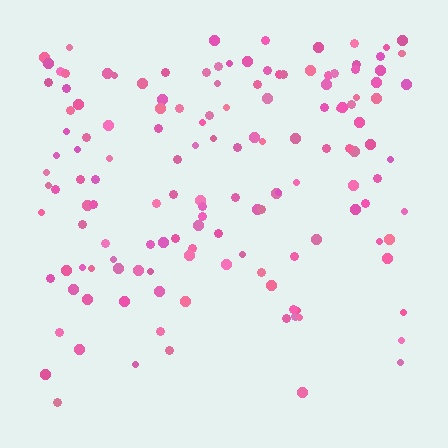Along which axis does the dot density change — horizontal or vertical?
Vertical.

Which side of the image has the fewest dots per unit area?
The bottom.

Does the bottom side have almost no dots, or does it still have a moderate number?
Still a moderate number, just noticeably fewer than the top.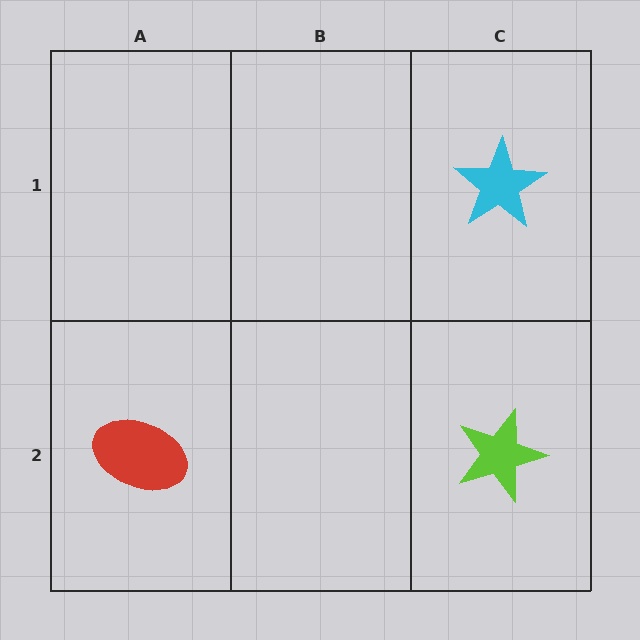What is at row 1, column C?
A cyan star.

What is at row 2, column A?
A red ellipse.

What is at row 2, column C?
A lime star.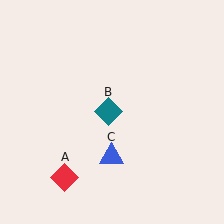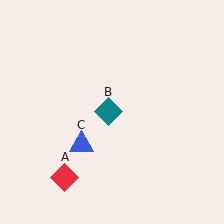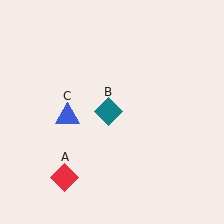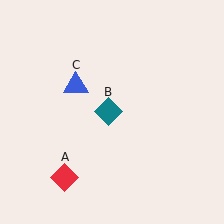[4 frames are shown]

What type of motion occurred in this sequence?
The blue triangle (object C) rotated clockwise around the center of the scene.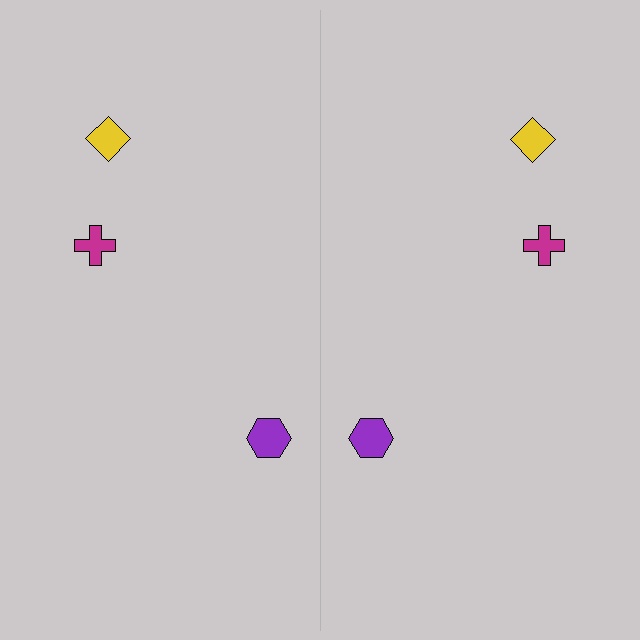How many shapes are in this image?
There are 6 shapes in this image.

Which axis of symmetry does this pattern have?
The pattern has a vertical axis of symmetry running through the center of the image.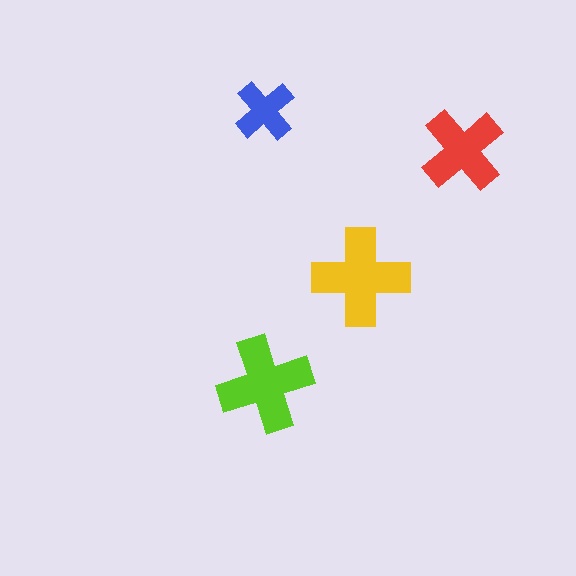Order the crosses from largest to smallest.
the yellow one, the lime one, the red one, the blue one.